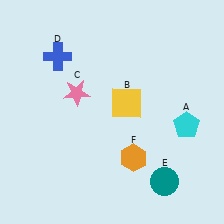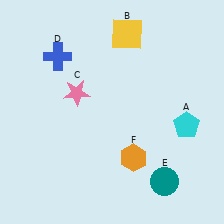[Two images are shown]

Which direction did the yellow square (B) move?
The yellow square (B) moved up.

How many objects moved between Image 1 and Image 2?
1 object moved between the two images.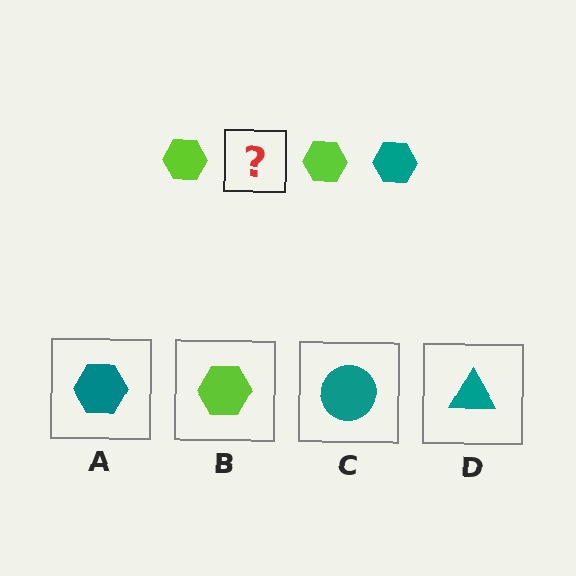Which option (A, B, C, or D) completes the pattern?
A.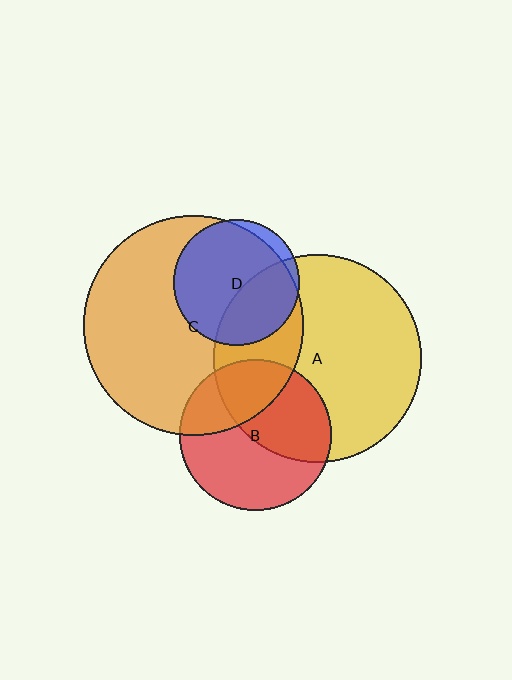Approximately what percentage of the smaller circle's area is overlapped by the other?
Approximately 30%.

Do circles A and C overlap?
Yes.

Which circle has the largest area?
Circle C (orange).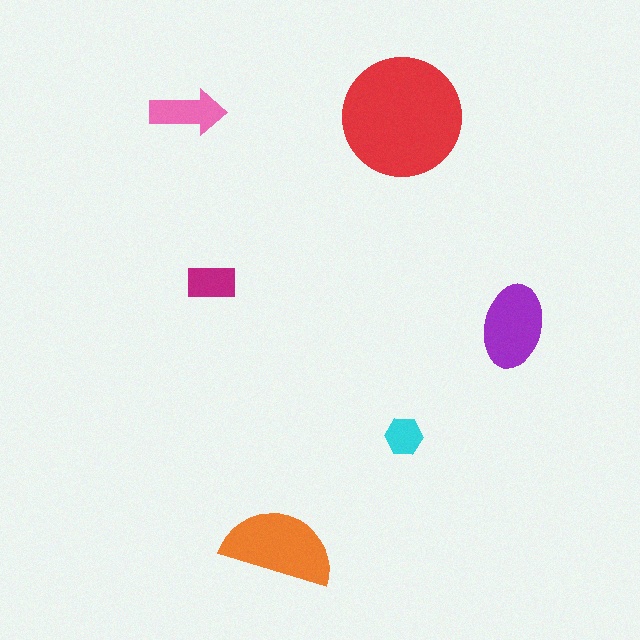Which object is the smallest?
The cyan hexagon.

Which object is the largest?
The red circle.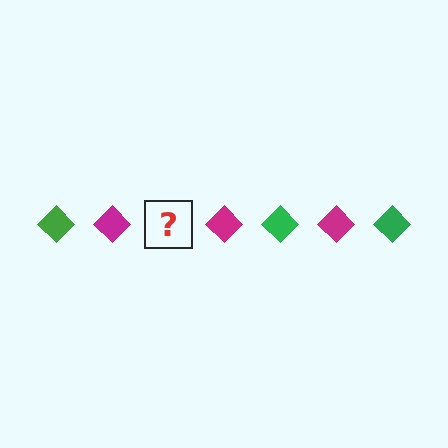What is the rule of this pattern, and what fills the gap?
The rule is that the pattern cycles through green, magenta diamonds. The gap should be filled with a green diamond.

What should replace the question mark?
The question mark should be replaced with a green diamond.